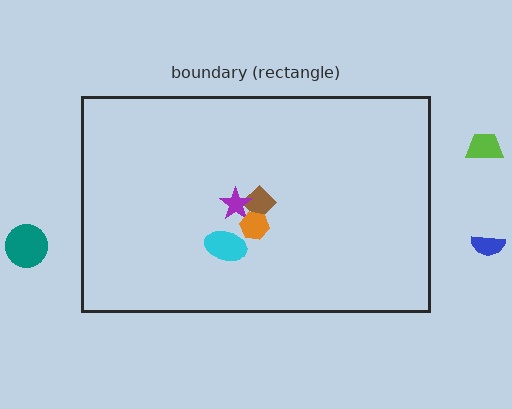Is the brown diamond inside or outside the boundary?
Inside.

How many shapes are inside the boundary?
4 inside, 3 outside.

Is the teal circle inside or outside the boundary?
Outside.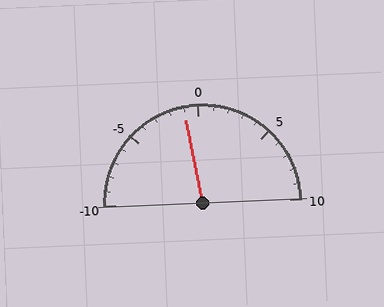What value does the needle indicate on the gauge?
The needle indicates approximately -1.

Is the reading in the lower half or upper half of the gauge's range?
The reading is in the lower half of the range (-10 to 10).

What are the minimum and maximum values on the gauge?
The gauge ranges from -10 to 10.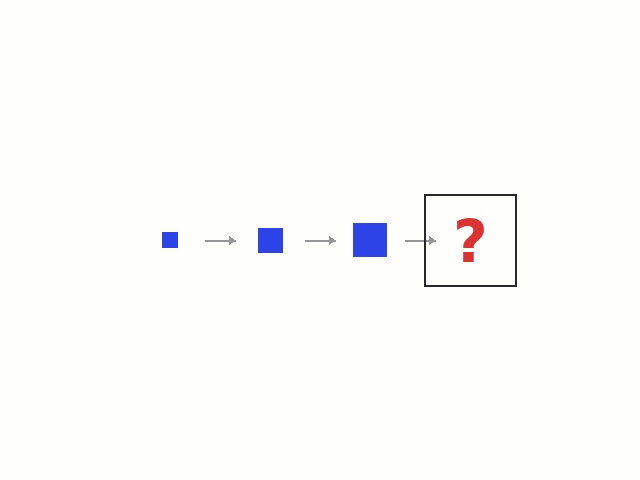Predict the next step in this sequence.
The next step is a blue square, larger than the previous one.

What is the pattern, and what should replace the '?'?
The pattern is that the square gets progressively larger each step. The '?' should be a blue square, larger than the previous one.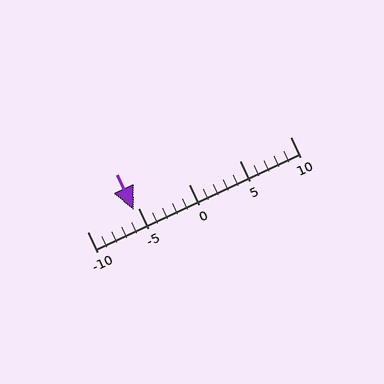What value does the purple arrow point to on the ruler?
The purple arrow points to approximately -5.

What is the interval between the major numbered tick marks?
The major tick marks are spaced 5 units apart.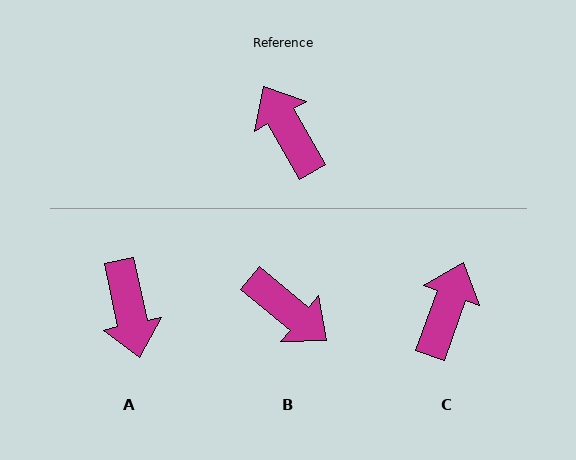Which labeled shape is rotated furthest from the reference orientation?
A, about 162 degrees away.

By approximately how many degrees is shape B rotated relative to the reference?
Approximately 159 degrees clockwise.